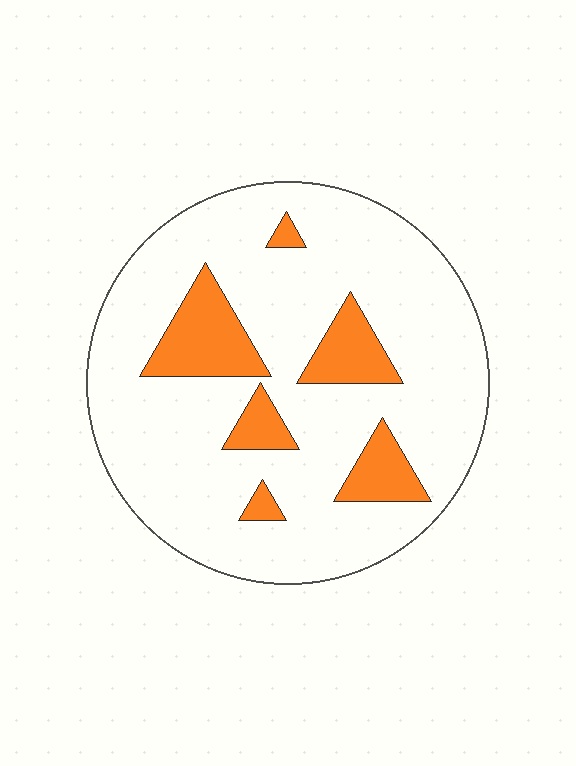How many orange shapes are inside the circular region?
6.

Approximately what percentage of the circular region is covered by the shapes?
Approximately 15%.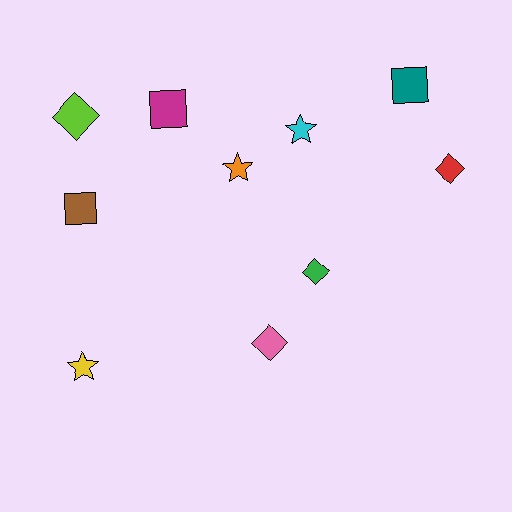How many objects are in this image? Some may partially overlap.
There are 10 objects.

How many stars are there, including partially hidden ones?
There are 3 stars.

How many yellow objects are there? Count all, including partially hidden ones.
There is 1 yellow object.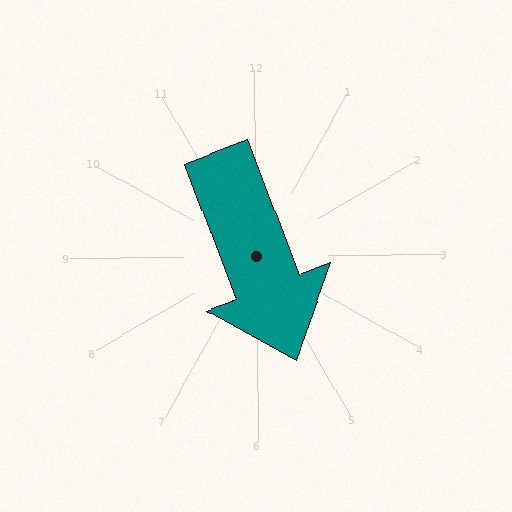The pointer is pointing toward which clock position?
Roughly 5 o'clock.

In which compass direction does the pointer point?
South.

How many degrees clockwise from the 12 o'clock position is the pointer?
Approximately 159 degrees.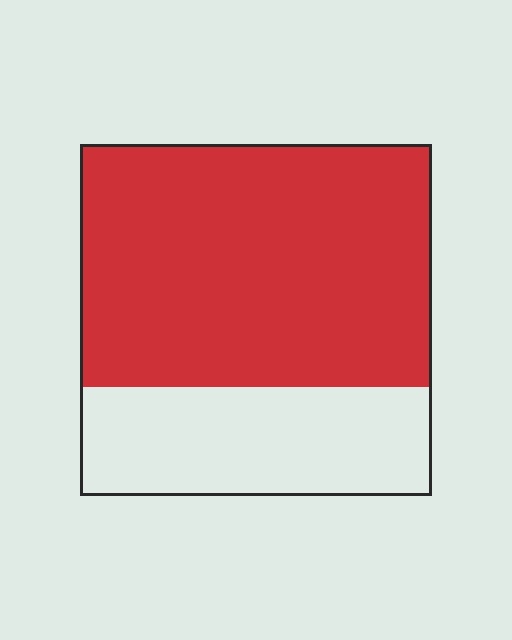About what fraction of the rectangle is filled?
About two thirds (2/3).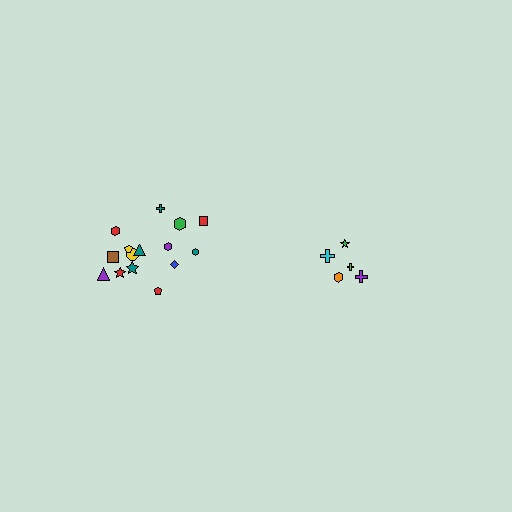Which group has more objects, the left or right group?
The left group.